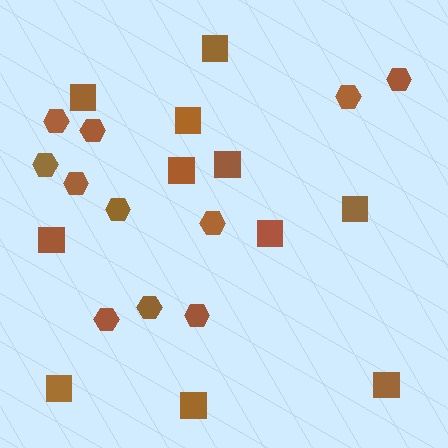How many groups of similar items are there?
There are 2 groups: one group of hexagons (11) and one group of squares (11).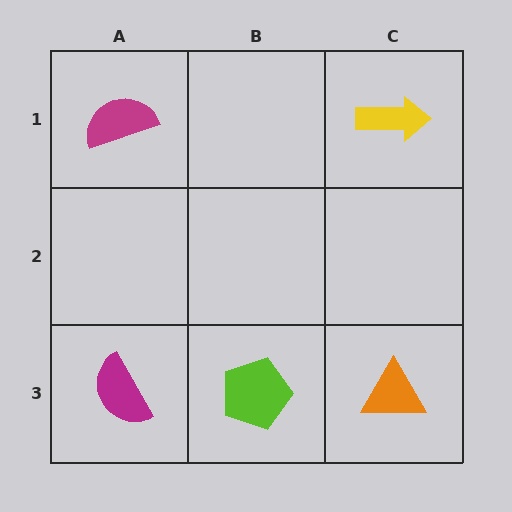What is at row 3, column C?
An orange triangle.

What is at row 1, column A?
A magenta semicircle.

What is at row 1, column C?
A yellow arrow.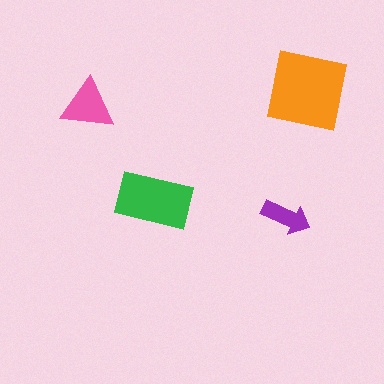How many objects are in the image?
There are 4 objects in the image.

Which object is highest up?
The orange square is topmost.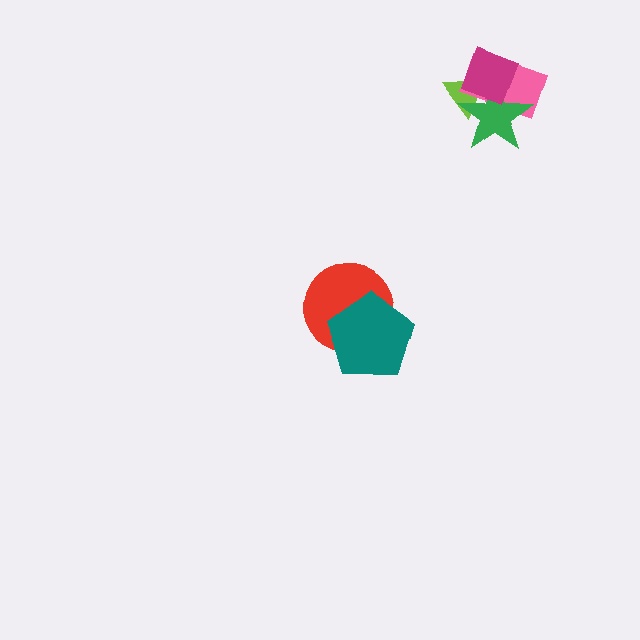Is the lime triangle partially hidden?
Yes, it is partially covered by another shape.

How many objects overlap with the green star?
3 objects overlap with the green star.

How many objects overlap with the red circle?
1 object overlaps with the red circle.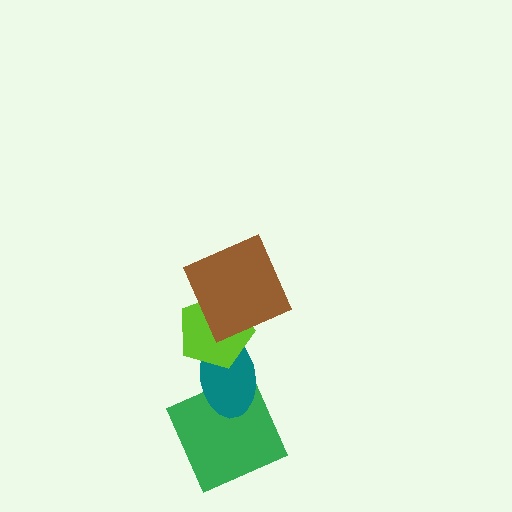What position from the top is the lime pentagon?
The lime pentagon is 2nd from the top.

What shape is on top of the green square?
The teal ellipse is on top of the green square.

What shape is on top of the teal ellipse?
The lime pentagon is on top of the teal ellipse.